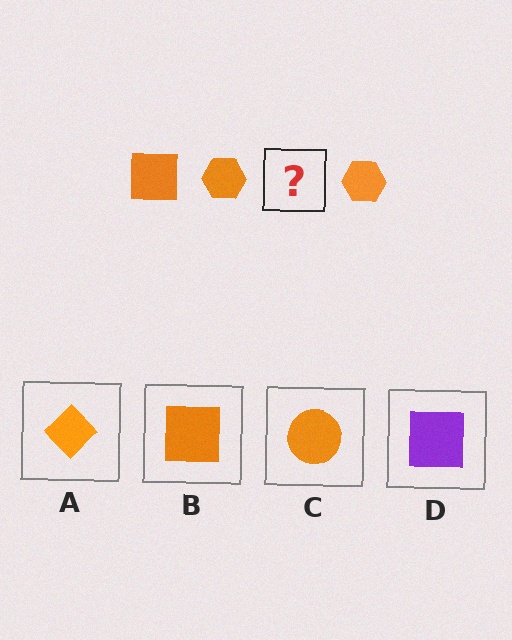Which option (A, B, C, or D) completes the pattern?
B.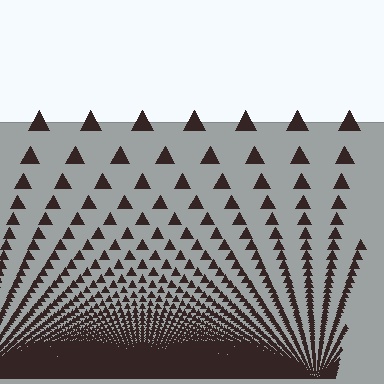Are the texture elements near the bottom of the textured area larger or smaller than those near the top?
Smaller. The gradient is inverted — elements near the bottom are smaller and denser.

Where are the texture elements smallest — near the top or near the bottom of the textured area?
Near the bottom.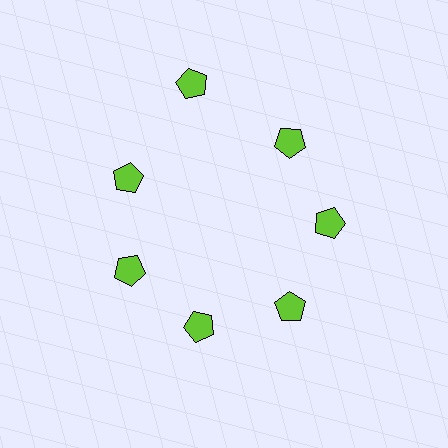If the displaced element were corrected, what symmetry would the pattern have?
It would have 7-fold rotational symmetry — the pattern would map onto itself every 51 degrees.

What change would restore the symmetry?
The symmetry would be restored by moving it inward, back onto the ring so that all 7 pentagons sit at equal angles and equal distance from the center.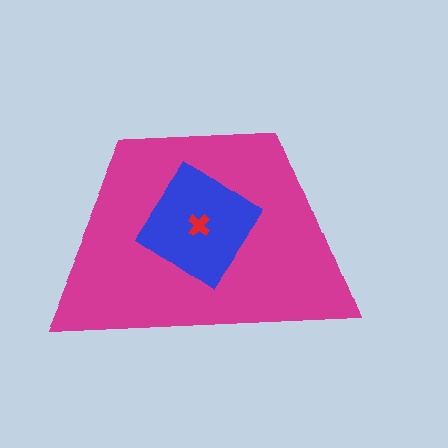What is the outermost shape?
The magenta trapezoid.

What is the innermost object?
The red cross.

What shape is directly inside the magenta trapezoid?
The blue diamond.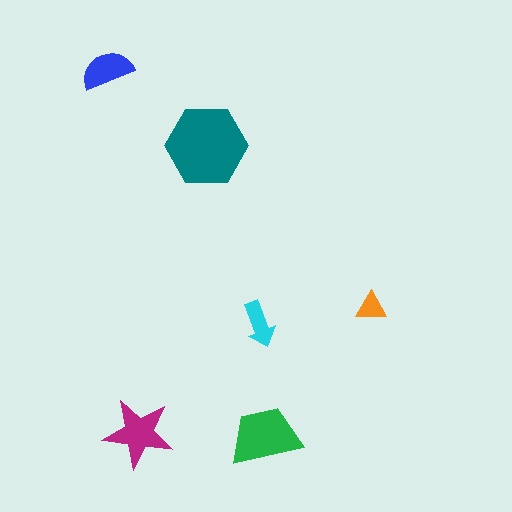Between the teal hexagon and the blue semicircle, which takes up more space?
The teal hexagon.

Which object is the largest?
The teal hexagon.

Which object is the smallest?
The orange triangle.